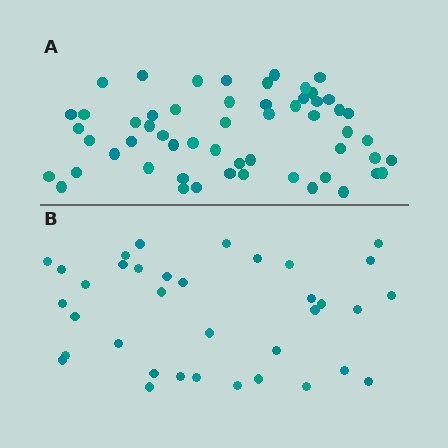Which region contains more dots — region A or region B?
Region A (the top region) has more dots.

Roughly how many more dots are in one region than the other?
Region A has approximately 20 more dots than region B.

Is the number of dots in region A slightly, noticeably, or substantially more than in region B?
Region A has substantially more. The ratio is roughly 1.6 to 1.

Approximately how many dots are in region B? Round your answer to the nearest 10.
About 40 dots. (The exact count is 36, which rounds to 40.)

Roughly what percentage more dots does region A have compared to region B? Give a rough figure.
About 55% more.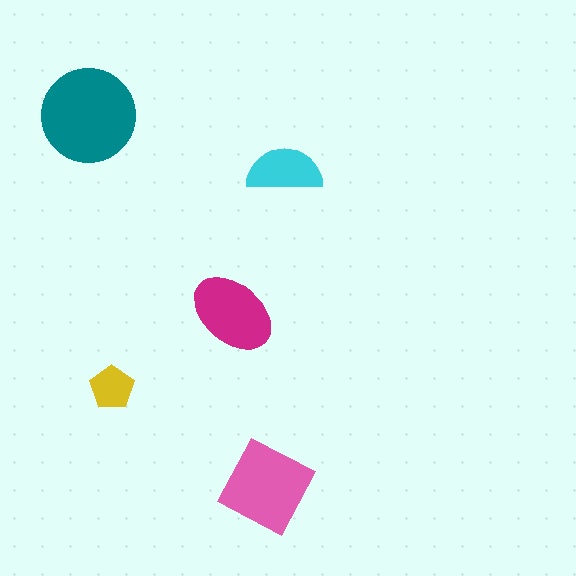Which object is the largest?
The teal circle.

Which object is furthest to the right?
The cyan semicircle is rightmost.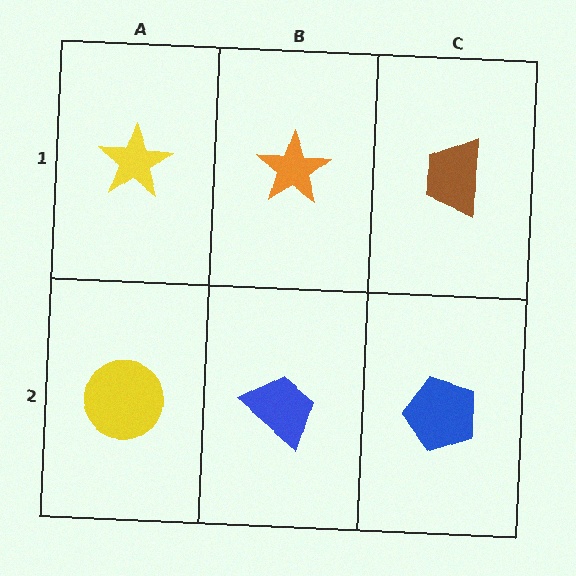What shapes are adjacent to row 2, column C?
A brown trapezoid (row 1, column C), a blue trapezoid (row 2, column B).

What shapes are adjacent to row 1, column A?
A yellow circle (row 2, column A), an orange star (row 1, column B).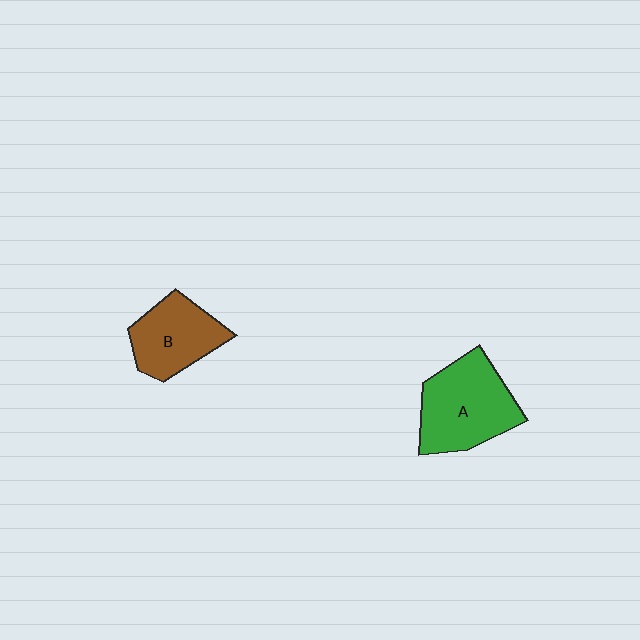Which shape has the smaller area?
Shape B (brown).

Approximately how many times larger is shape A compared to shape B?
Approximately 1.3 times.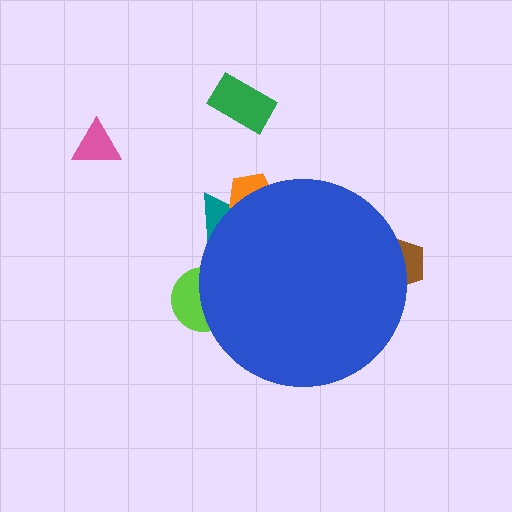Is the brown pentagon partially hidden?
Yes, the brown pentagon is partially hidden behind the blue circle.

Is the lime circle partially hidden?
Yes, the lime circle is partially hidden behind the blue circle.